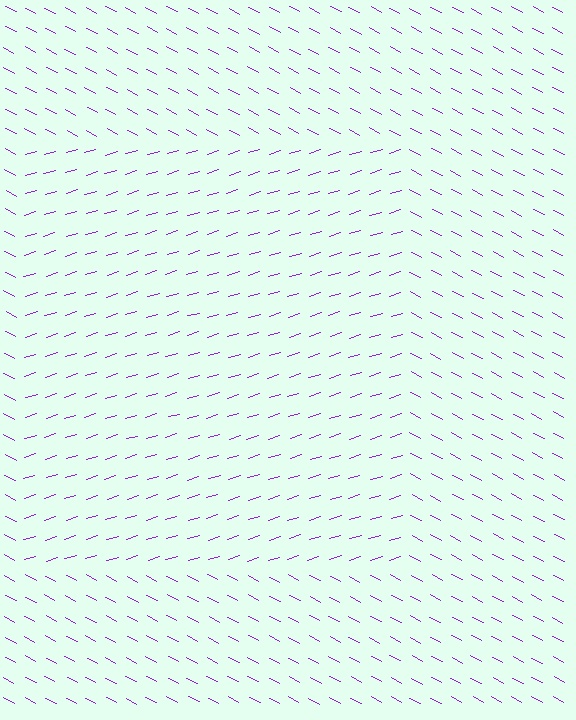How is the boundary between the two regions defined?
The boundary is defined purely by a change in line orientation (approximately 45 degrees difference). All lines are the same color and thickness.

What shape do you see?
I see a rectangle.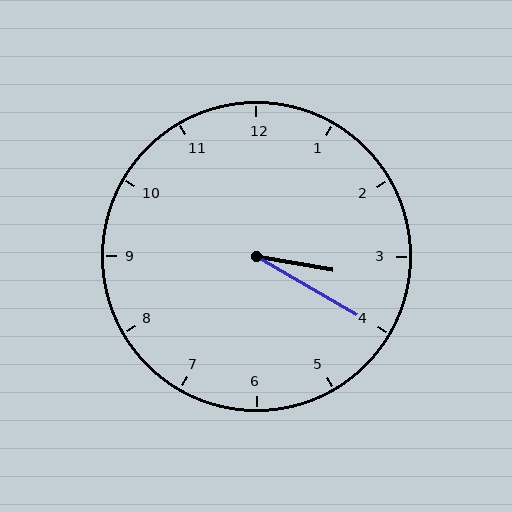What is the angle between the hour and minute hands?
Approximately 20 degrees.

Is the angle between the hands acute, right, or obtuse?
It is acute.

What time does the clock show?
3:20.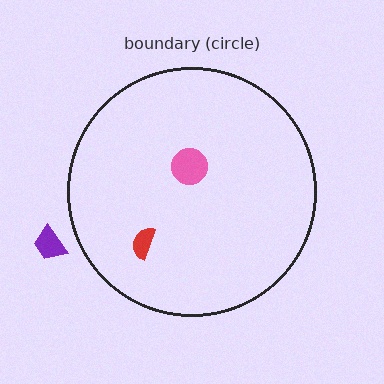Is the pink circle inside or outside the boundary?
Inside.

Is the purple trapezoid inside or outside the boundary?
Outside.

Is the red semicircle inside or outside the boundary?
Inside.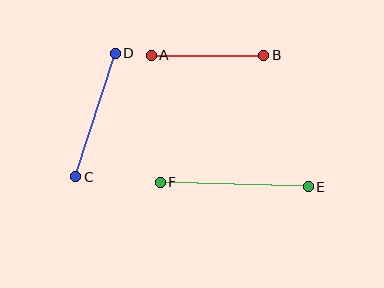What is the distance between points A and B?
The distance is approximately 112 pixels.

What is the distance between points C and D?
The distance is approximately 130 pixels.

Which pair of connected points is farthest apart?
Points E and F are farthest apart.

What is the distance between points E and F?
The distance is approximately 148 pixels.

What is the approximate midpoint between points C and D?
The midpoint is at approximately (96, 115) pixels.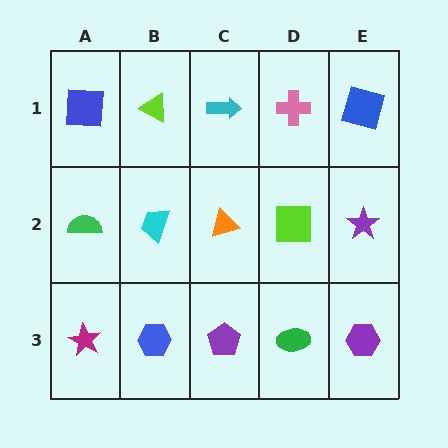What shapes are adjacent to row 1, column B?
A cyan trapezoid (row 2, column B), a blue square (row 1, column A), a cyan arrow (row 1, column C).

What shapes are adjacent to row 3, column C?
An orange triangle (row 2, column C), a blue hexagon (row 3, column B), a green ellipse (row 3, column D).